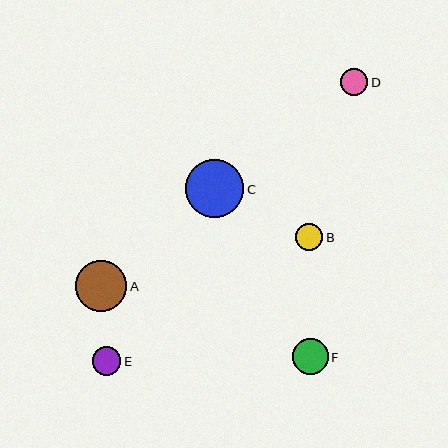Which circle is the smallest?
Circle B is the smallest with a size of approximately 27 pixels.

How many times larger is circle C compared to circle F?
Circle C is approximately 1.6 times the size of circle F.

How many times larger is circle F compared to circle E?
Circle F is approximately 1.3 times the size of circle E.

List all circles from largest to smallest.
From largest to smallest: C, A, F, E, D, B.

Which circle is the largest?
Circle C is the largest with a size of approximately 58 pixels.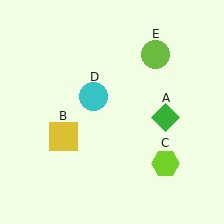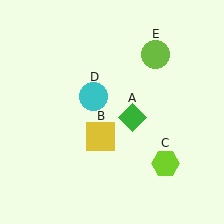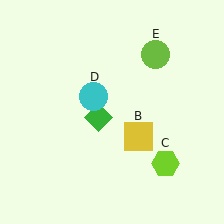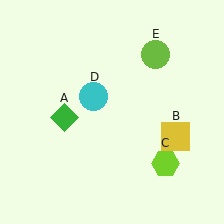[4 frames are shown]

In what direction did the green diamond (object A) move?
The green diamond (object A) moved left.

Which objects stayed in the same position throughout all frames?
Lime hexagon (object C) and cyan circle (object D) and lime circle (object E) remained stationary.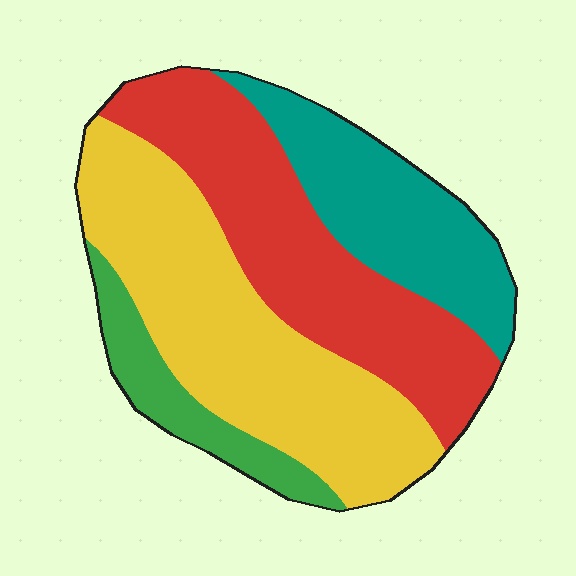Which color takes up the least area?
Green, at roughly 10%.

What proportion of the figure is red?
Red covers 32% of the figure.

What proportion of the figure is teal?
Teal covers 21% of the figure.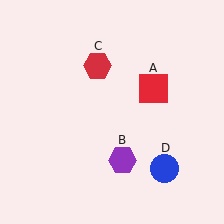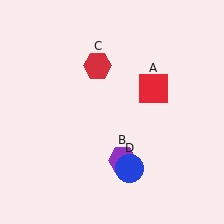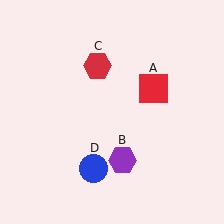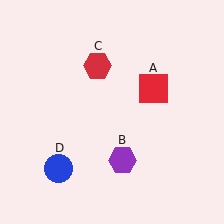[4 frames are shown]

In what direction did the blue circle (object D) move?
The blue circle (object D) moved left.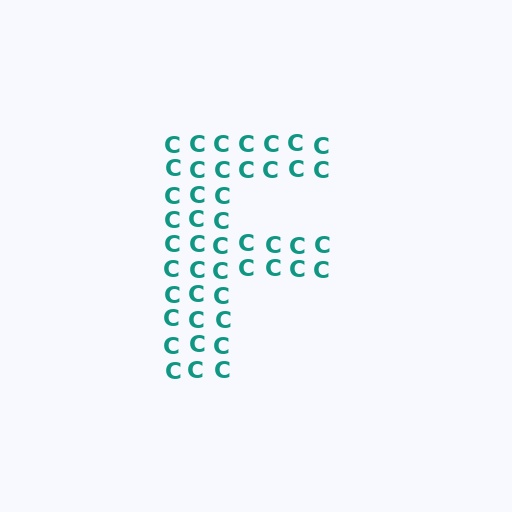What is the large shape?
The large shape is the letter F.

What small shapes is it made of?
It is made of small letter C's.